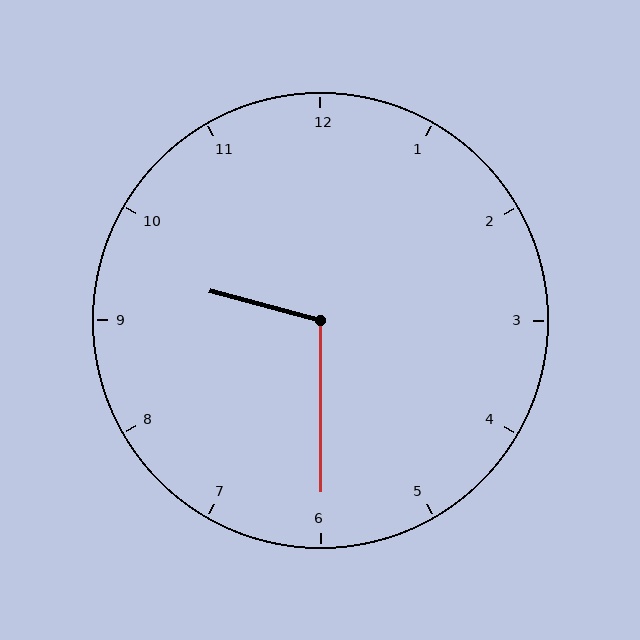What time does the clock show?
9:30.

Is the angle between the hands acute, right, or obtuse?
It is obtuse.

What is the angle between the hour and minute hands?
Approximately 105 degrees.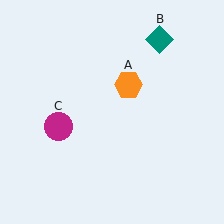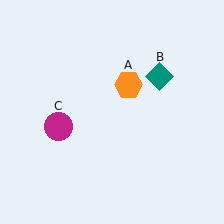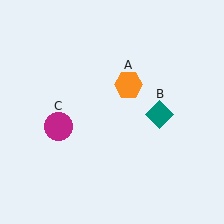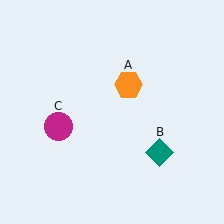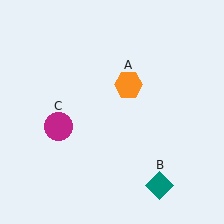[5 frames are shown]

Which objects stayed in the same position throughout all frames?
Orange hexagon (object A) and magenta circle (object C) remained stationary.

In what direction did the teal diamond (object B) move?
The teal diamond (object B) moved down.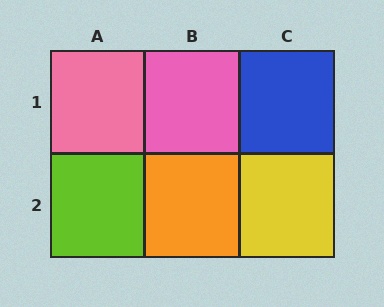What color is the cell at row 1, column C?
Blue.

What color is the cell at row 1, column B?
Pink.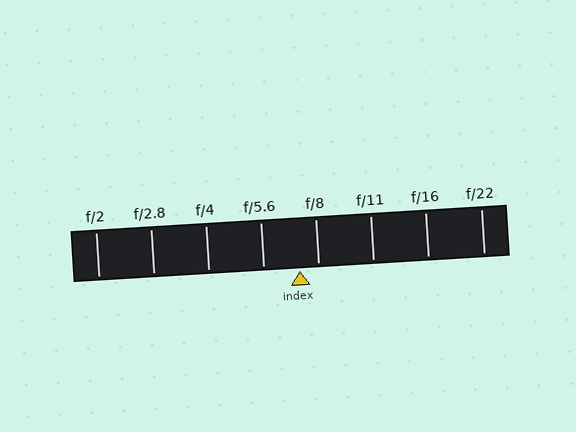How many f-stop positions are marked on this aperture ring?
There are 8 f-stop positions marked.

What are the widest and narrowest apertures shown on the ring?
The widest aperture shown is f/2 and the narrowest is f/22.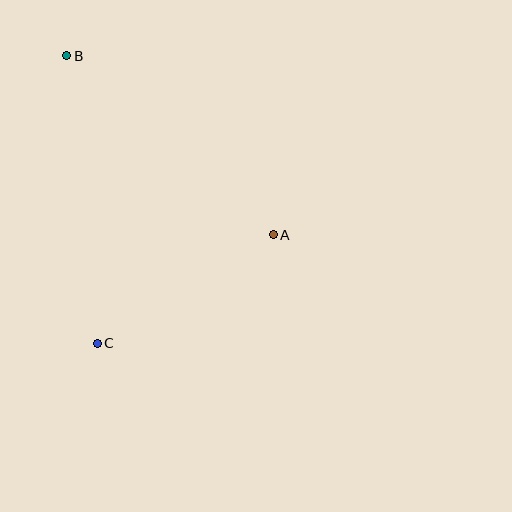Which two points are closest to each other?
Points A and C are closest to each other.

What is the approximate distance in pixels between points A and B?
The distance between A and B is approximately 273 pixels.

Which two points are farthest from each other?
Points B and C are farthest from each other.